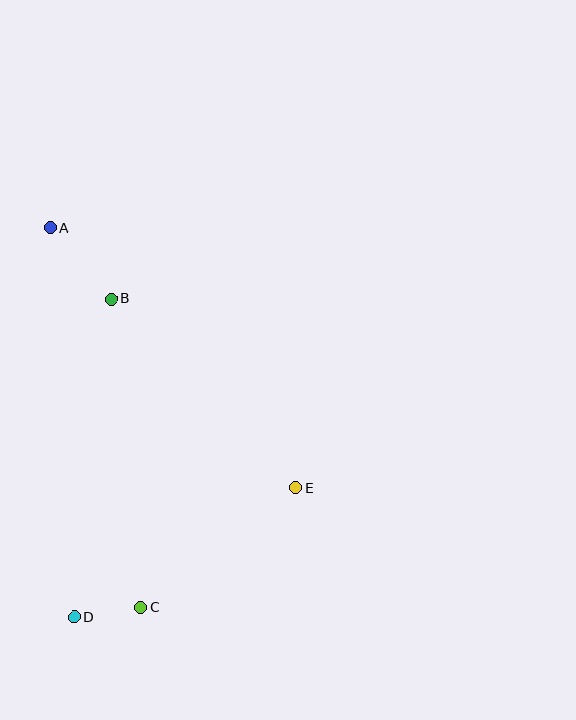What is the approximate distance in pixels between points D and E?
The distance between D and E is approximately 256 pixels.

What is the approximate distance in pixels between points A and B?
The distance between A and B is approximately 93 pixels.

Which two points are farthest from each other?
Points A and C are farthest from each other.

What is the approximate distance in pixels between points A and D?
The distance between A and D is approximately 390 pixels.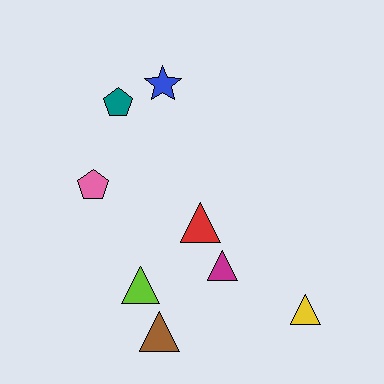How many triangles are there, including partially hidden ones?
There are 5 triangles.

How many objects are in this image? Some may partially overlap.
There are 8 objects.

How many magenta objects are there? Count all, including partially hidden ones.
There is 1 magenta object.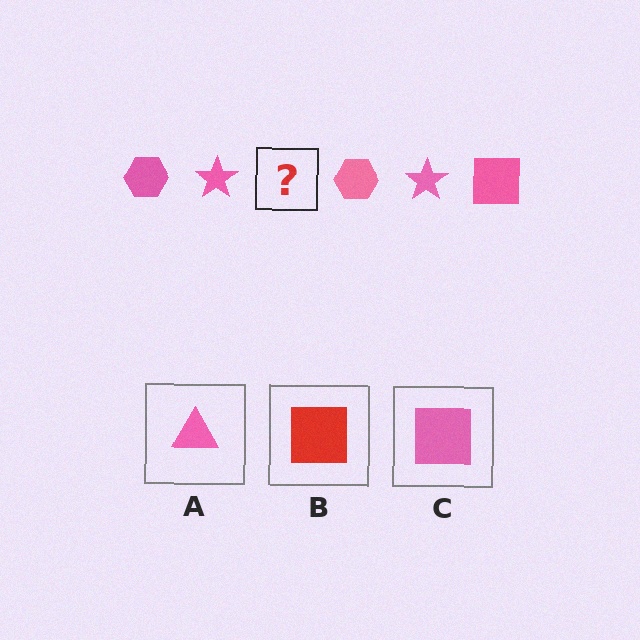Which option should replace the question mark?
Option C.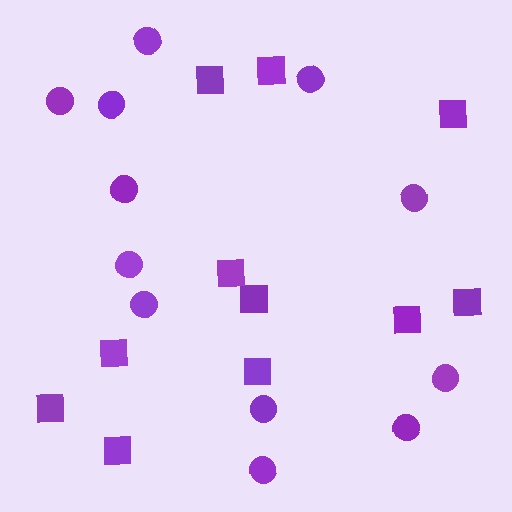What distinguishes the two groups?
There are 2 groups: one group of circles (12) and one group of squares (11).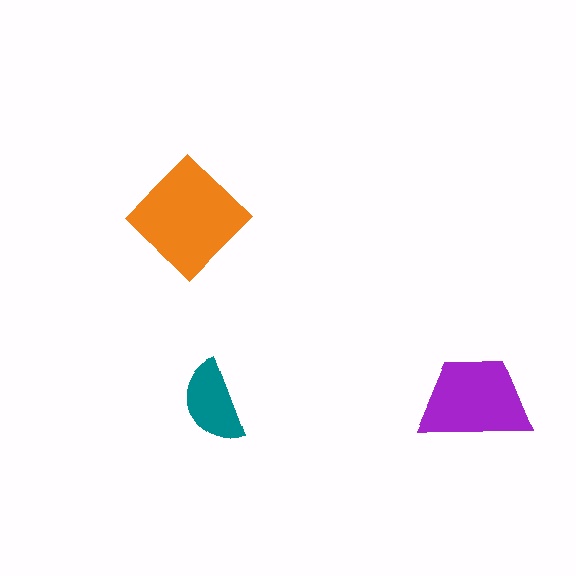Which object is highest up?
The orange diamond is topmost.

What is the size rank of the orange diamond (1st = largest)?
1st.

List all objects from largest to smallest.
The orange diamond, the purple trapezoid, the teal semicircle.